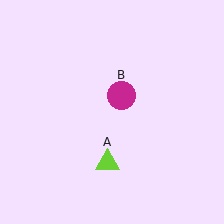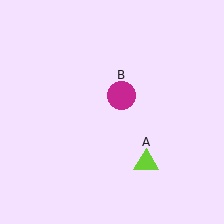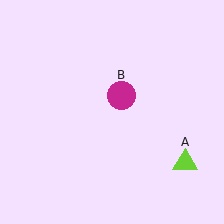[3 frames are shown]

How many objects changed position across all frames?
1 object changed position: lime triangle (object A).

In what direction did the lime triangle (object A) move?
The lime triangle (object A) moved right.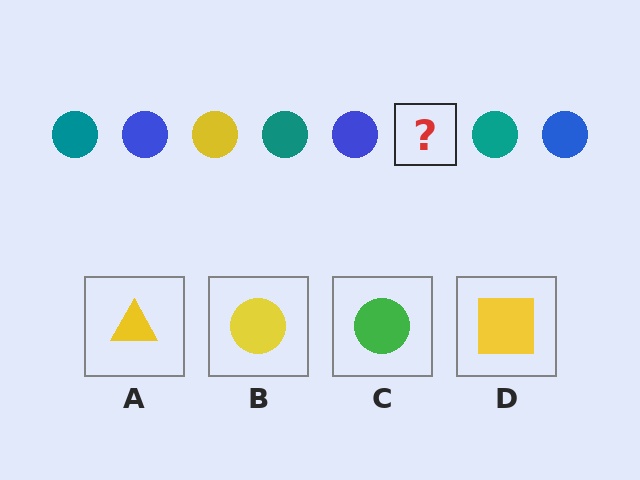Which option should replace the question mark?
Option B.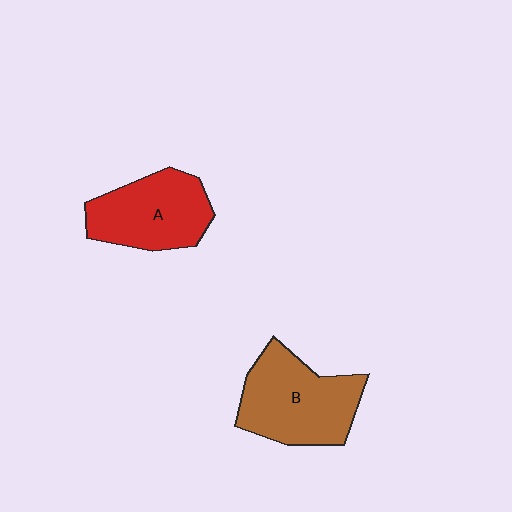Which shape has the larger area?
Shape B (brown).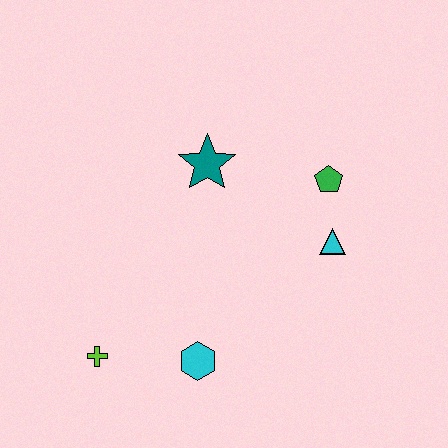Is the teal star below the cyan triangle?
No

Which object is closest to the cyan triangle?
The green pentagon is closest to the cyan triangle.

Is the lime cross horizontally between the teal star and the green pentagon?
No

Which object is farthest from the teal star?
The lime cross is farthest from the teal star.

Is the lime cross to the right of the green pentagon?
No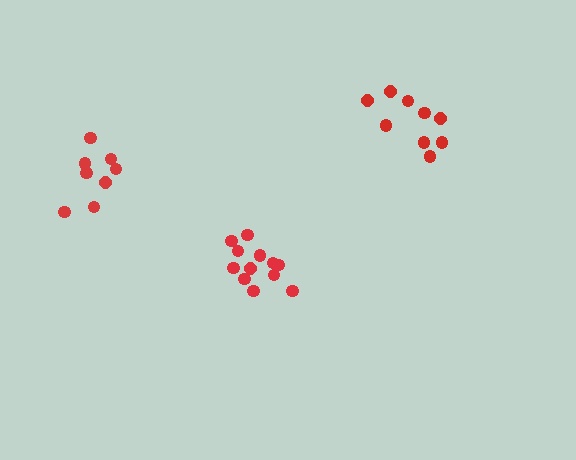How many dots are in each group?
Group 1: 8 dots, Group 2: 9 dots, Group 3: 12 dots (29 total).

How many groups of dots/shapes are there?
There are 3 groups.